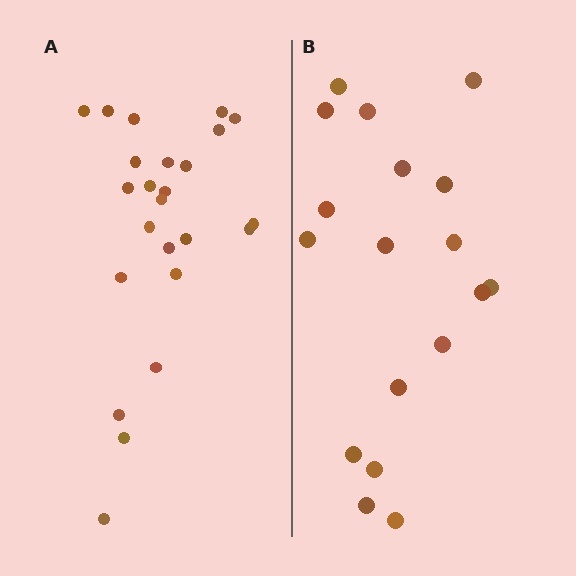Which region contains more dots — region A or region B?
Region A (the left region) has more dots.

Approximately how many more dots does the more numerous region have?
Region A has about 6 more dots than region B.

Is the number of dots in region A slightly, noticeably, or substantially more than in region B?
Region A has noticeably more, but not dramatically so. The ratio is roughly 1.3 to 1.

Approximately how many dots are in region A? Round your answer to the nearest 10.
About 20 dots. (The exact count is 24, which rounds to 20.)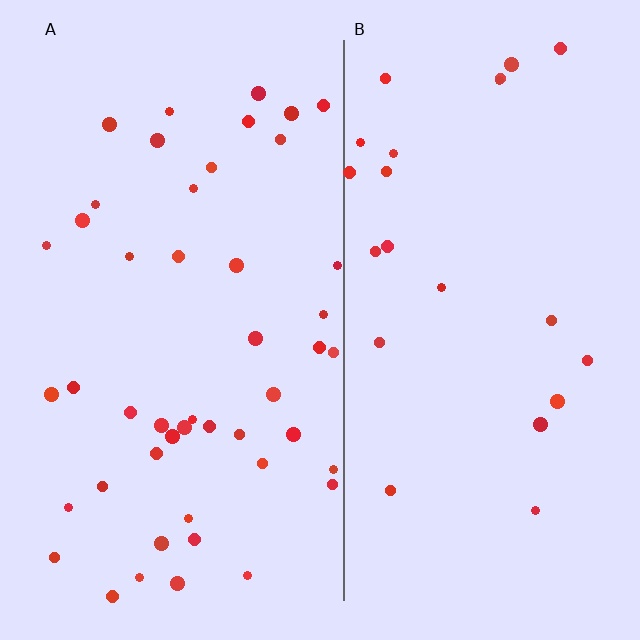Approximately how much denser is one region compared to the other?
Approximately 2.0× — region A over region B.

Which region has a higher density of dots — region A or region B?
A (the left).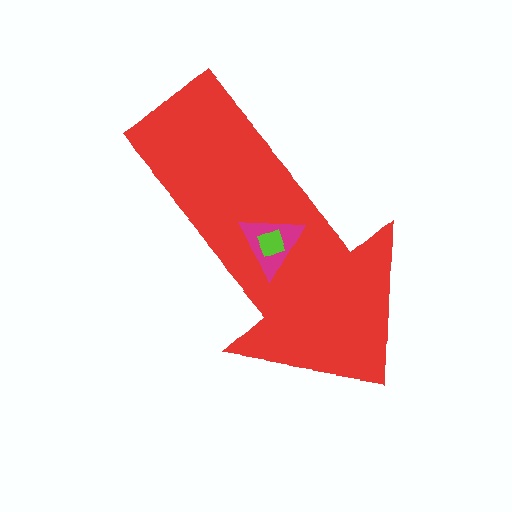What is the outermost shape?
The red arrow.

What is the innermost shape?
The lime square.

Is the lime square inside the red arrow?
Yes.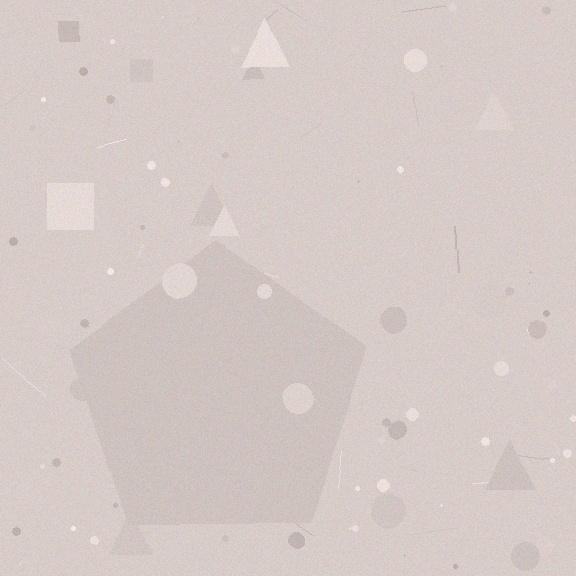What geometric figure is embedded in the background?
A pentagon is embedded in the background.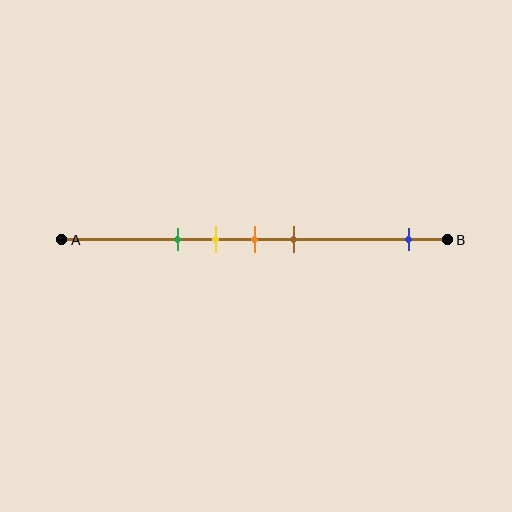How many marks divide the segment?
There are 5 marks dividing the segment.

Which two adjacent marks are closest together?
The yellow and orange marks are the closest adjacent pair.